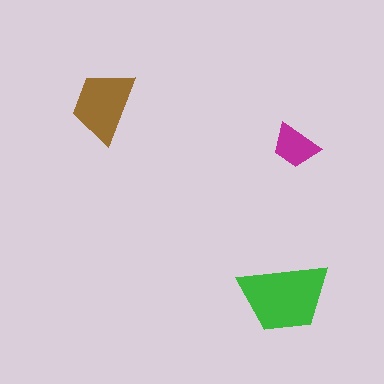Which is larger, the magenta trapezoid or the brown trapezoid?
The brown one.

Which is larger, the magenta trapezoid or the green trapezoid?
The green one.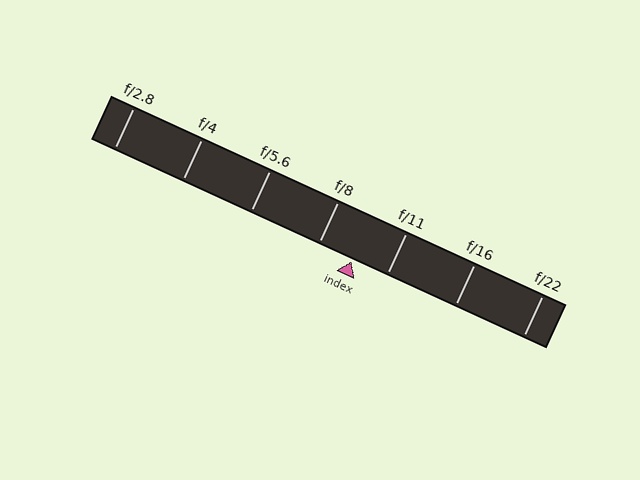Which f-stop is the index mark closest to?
The index mark is closest to f/11.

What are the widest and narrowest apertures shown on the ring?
The widest aperture shown is f/2.8 and the narrowest is f/22.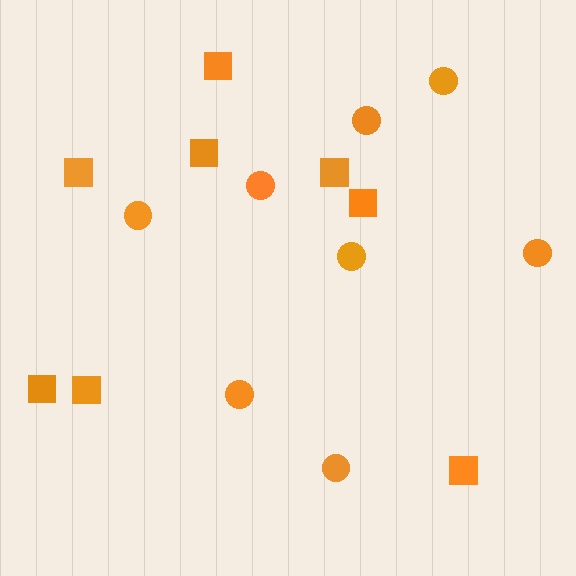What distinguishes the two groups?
There are 2 groups: one group of squares (8) and one group of circles (8).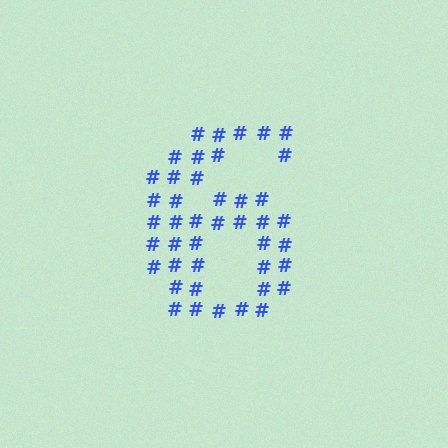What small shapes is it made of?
It is made of small hash symbols.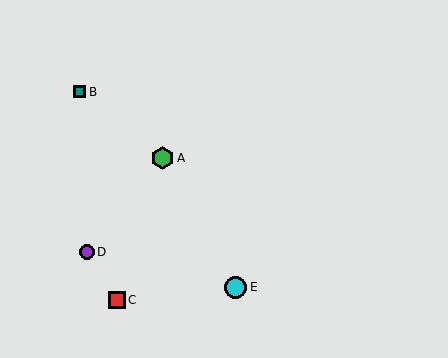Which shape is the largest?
The green hexagon (labeled A) is the largest.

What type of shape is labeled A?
Shape A is a green hexagon.